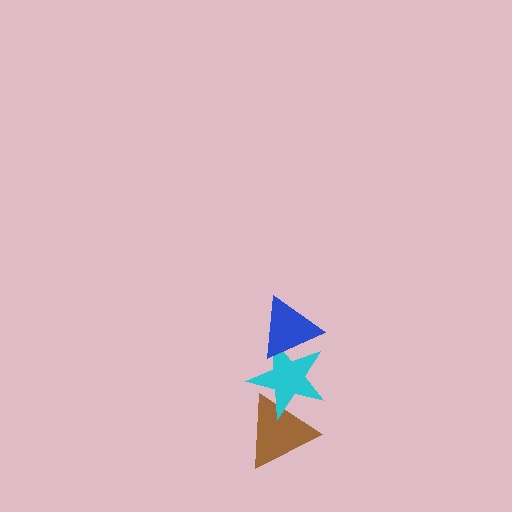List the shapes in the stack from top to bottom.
From top to bottom: the blue triangle, the cyan star, the brown triangle.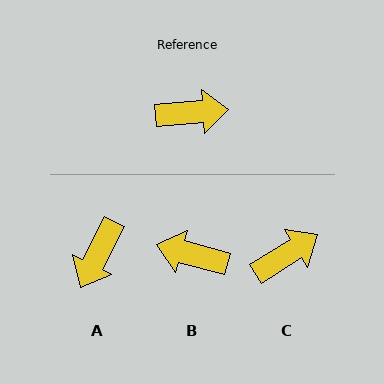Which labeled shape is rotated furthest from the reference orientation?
B, about 160 degrees away.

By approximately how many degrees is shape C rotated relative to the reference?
Approximately 28 degrees counter-clockwise.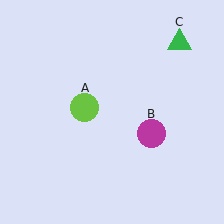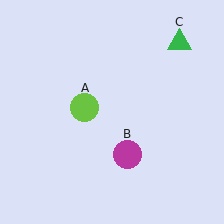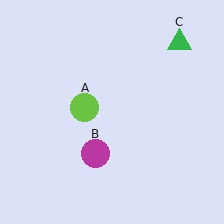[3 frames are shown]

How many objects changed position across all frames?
1 object changed position: magenta circle (object B).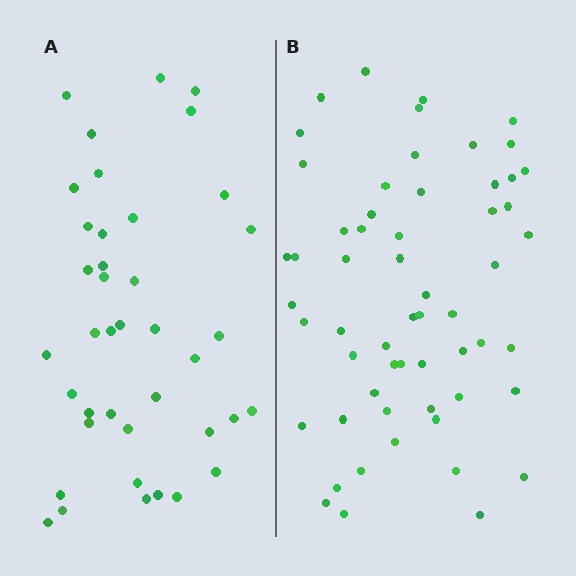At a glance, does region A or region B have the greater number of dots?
Region B (the right region) has more dots.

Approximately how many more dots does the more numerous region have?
Region B has approximately 20 more dots than region A.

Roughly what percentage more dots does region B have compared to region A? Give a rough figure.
About 45% more.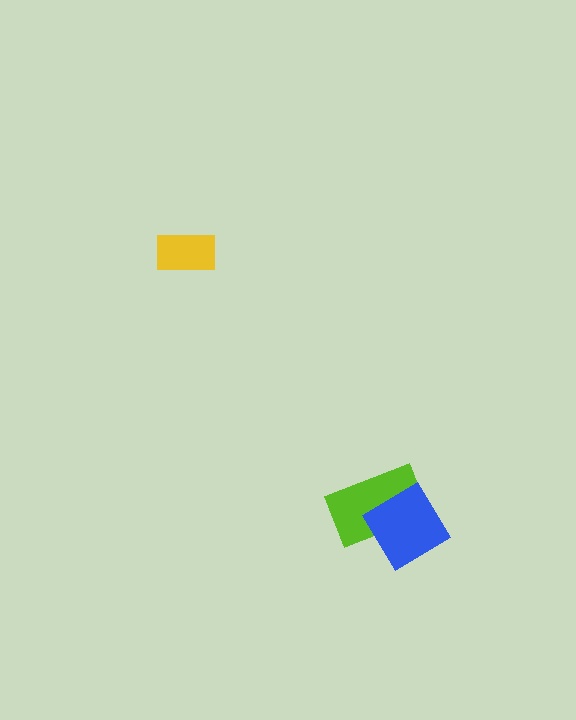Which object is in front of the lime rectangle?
The blue diamond is in front of the lime rectangle.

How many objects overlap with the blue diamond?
1 object overlaps with the blue diamond.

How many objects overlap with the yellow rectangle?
0 objects overlap with the yellow rectangle.